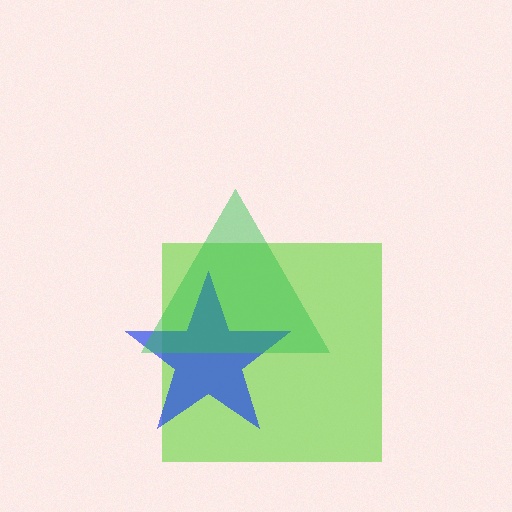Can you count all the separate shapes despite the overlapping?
Yes, there are 3 separate shapes.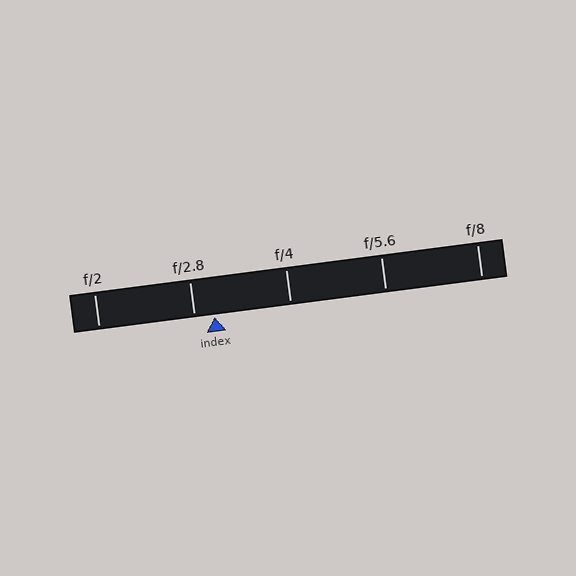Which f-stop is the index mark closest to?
The index mark is closest to f/2.8.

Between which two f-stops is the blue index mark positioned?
The index mark is between f/2.8 and f/4.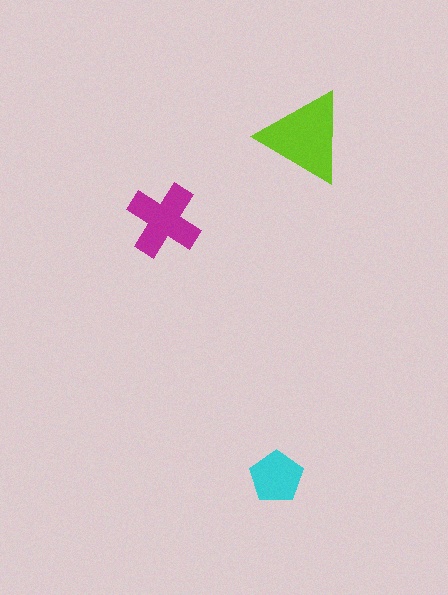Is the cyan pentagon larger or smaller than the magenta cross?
Smaller.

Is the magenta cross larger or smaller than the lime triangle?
Smaller.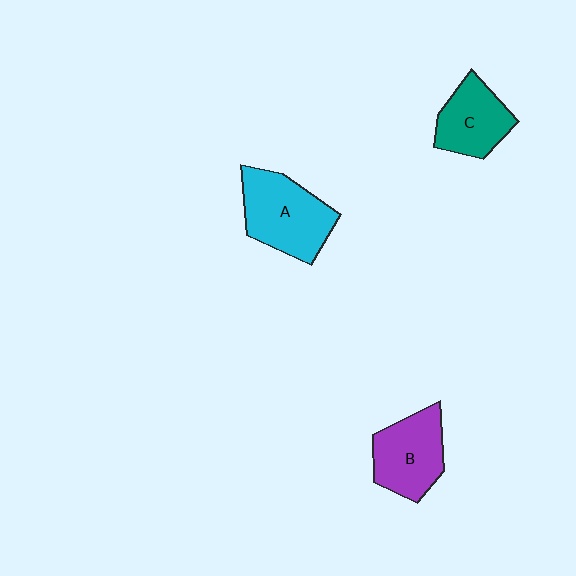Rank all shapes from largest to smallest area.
From largest to smallest: A (cyan), B (purple), C (teal).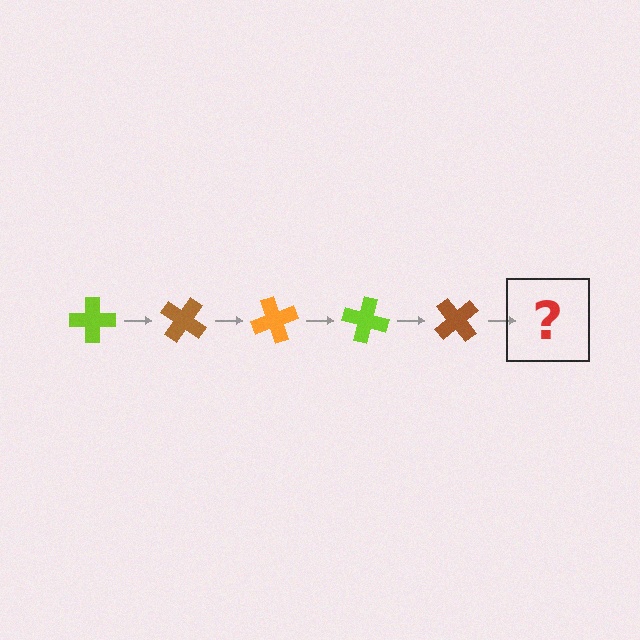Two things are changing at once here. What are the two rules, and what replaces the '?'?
The two rules are that it rotates 35 degrees each step and the color cycles through lime, brown, and orange. The '?' should be an orange cross, rotated 175 degrees from the start.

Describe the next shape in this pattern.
It should be an orange cross, rotated 175 degrees from the start.